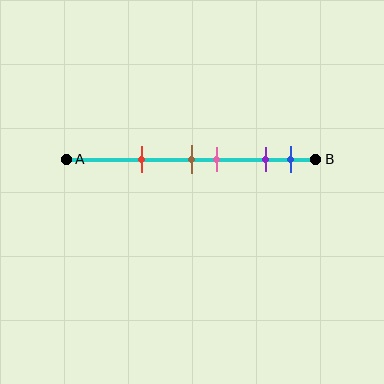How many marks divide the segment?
There are 5 marks dividing the segment.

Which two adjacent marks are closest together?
The brown and pink marks are the closest adjacent pair.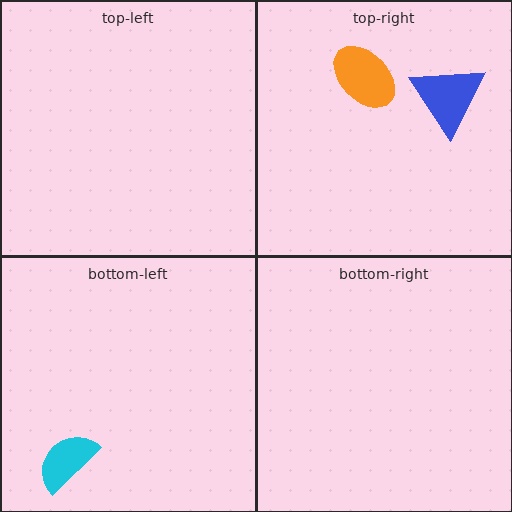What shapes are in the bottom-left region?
The cyan semicircle.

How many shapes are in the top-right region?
2.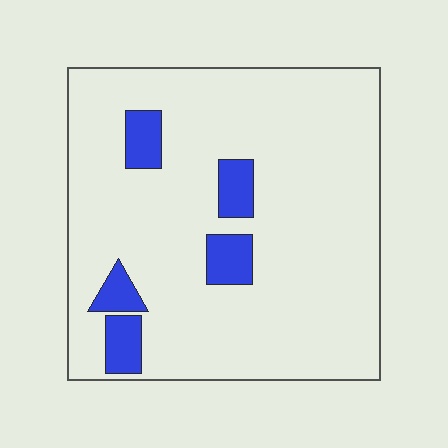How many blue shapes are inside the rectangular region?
5.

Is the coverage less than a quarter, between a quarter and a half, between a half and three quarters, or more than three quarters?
Less than a quarter.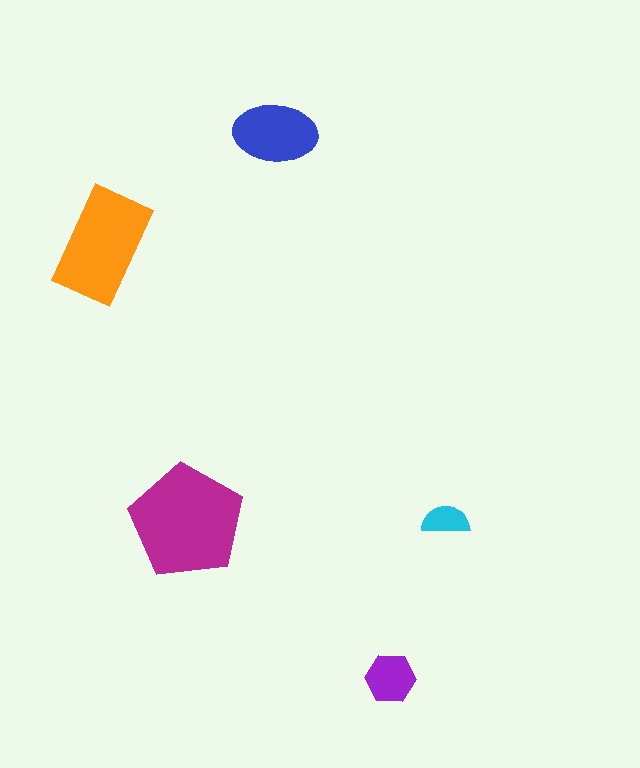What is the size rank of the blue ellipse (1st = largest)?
3rd.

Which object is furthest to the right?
The cyan semicircle is rightmost.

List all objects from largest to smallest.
The magenta pentagon, the orange rectangle, the blue ellipse, the purple hexagon, the cyan semicircle.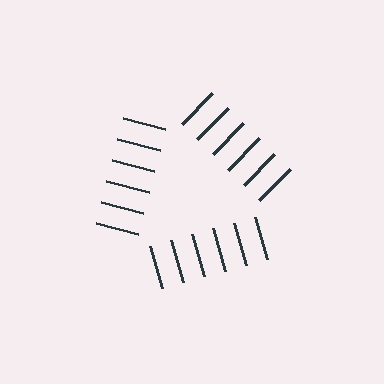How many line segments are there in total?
18 — 6 along each of the 3 edges.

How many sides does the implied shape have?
3 sides — the line-ends trace a triangle.